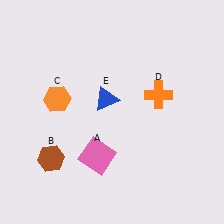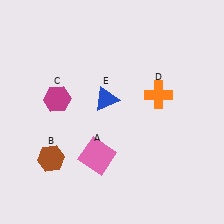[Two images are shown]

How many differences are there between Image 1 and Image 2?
There is 1 difference between the two images.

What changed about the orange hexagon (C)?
In Image 1, C is orange. In Image 2, it changed to magenta.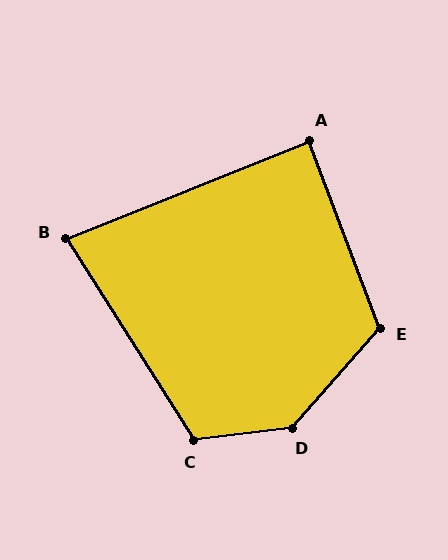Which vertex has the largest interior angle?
D, at approximately 138 degrees.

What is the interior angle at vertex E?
Approximately 118 degrees (obtuse).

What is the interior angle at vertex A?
Approximately 89 degrees (approximately right).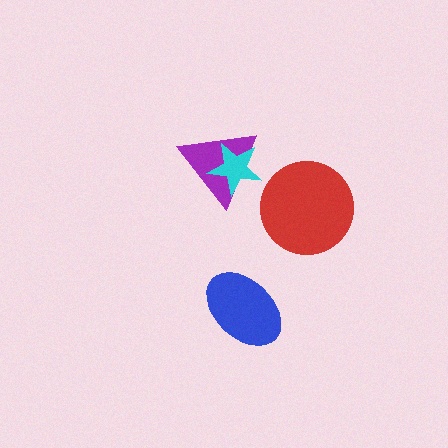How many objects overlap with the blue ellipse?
0 objects overlap with the blue ellipse.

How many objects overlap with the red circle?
0 objects overlap with the red circle.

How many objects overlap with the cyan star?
1 object overlaps with the cyan star.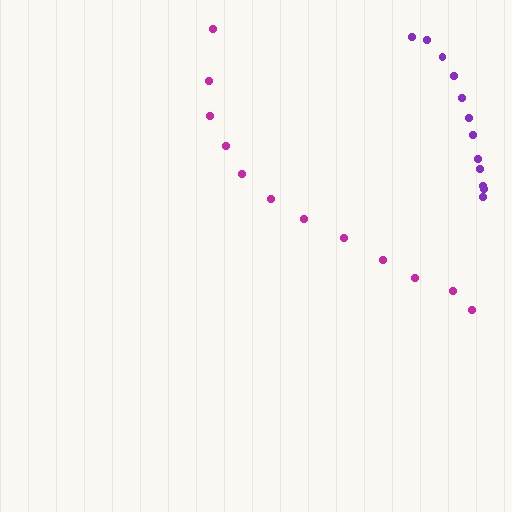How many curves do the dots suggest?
There are 2 distinct paths.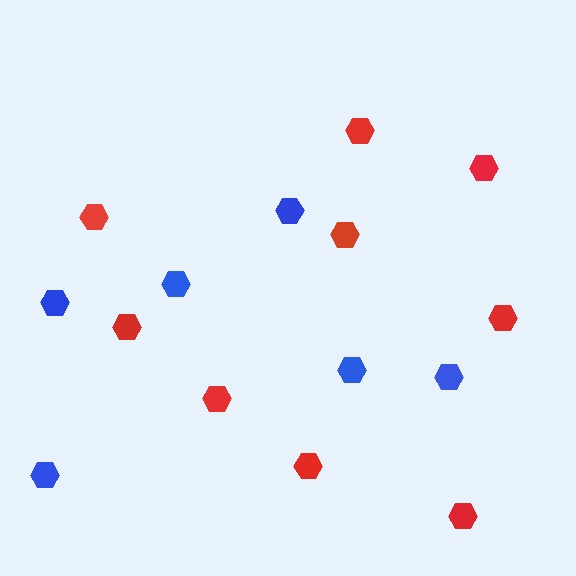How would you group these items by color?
There are 2 groups: one group of blue hexagons (6) and one group of red hexagons (9).